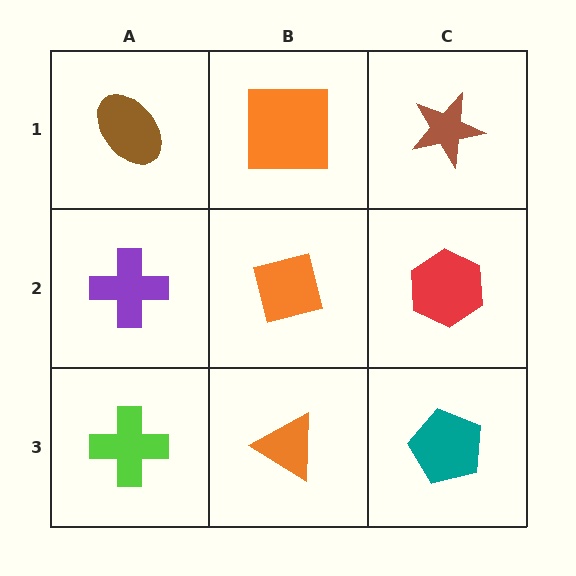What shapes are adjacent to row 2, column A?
A brown ellipse (row 1, column A), a lime cross (row 3, column A), an orange square (row 2, column B).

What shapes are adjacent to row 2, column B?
An orange square (row 1, column B), an orange triangle (row 3, column B), a purple cross (row 2, column A), a red hexagon (row 2, column C).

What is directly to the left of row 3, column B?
A lime cross.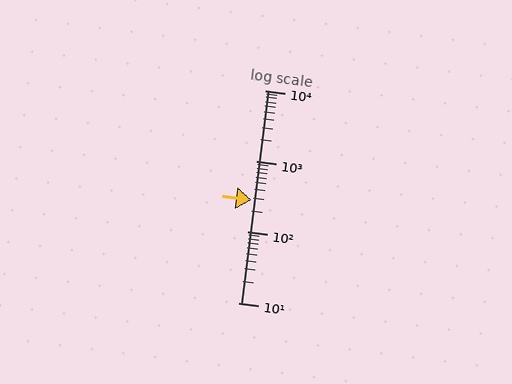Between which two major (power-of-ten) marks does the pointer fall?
The pointer is between 100 and 1000.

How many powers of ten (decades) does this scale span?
The scale spans 3 decades, from 10 to 10000.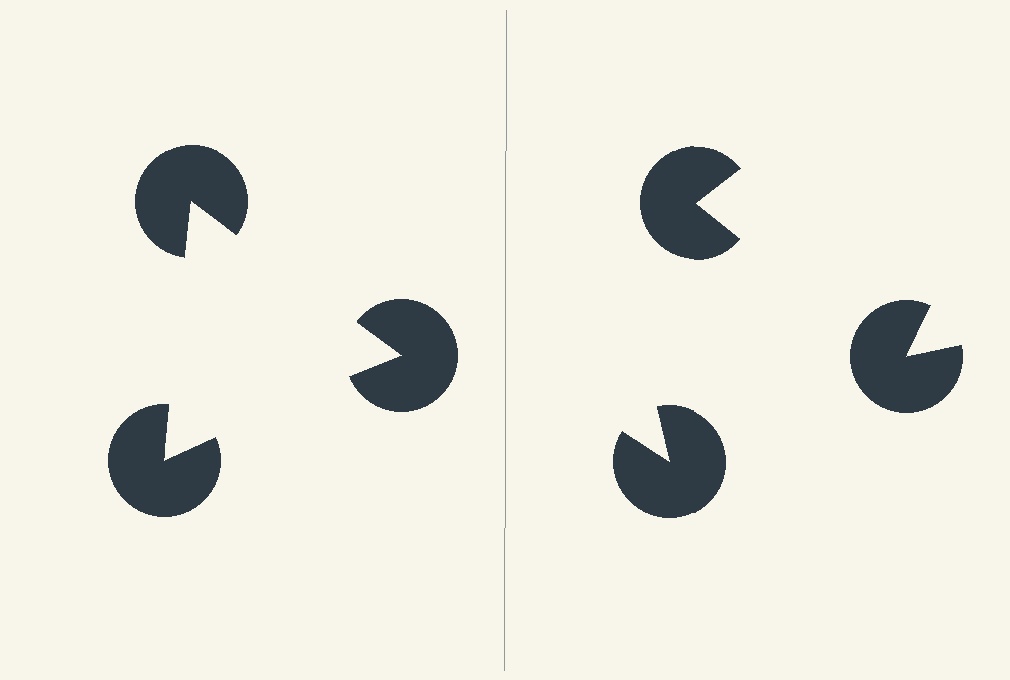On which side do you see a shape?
An illusory triangle appears on the left side. On the right side the wedge cuts are rotated, so no coherent shape forms.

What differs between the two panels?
The pac-man discs are positioned identically on both sides; only the wedge orientations differ. On the left they align to a triangle; on the right they are misaligned.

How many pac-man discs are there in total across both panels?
6 — 3 on each side.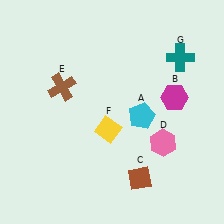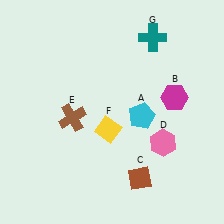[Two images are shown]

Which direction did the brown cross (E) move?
The brown cross (E) moved down.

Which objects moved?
The objects that moved are: the brown cross (E), the teal cross (G).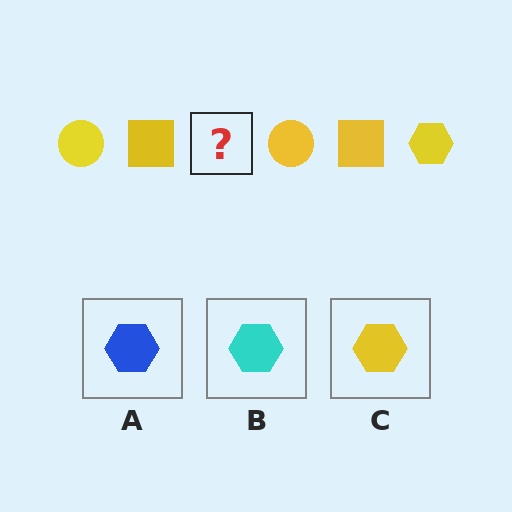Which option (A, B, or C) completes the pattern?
C.